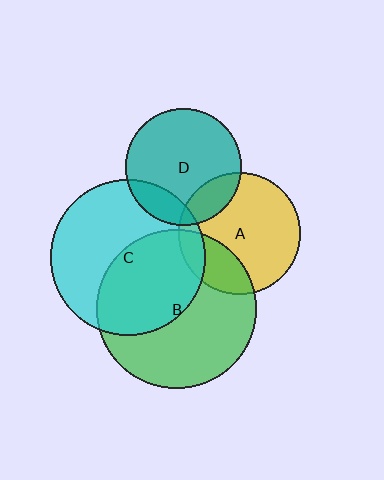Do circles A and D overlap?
Yes.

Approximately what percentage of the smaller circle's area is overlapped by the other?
Approximately 15%.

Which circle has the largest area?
Circle B (green).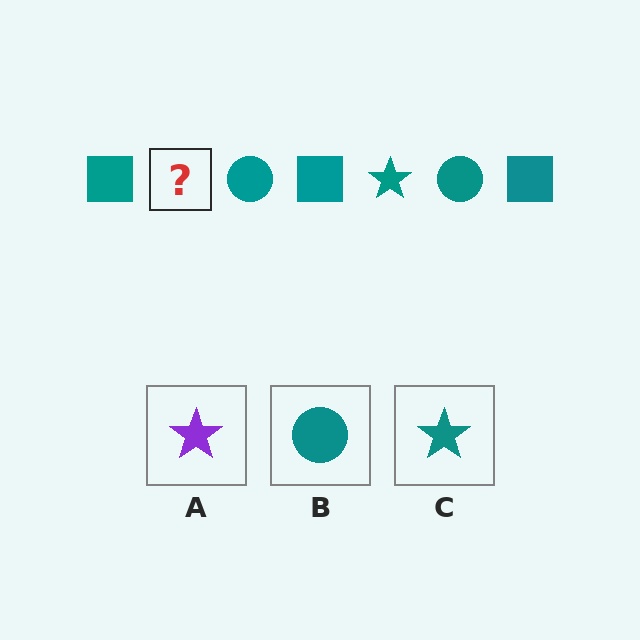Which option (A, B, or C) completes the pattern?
C.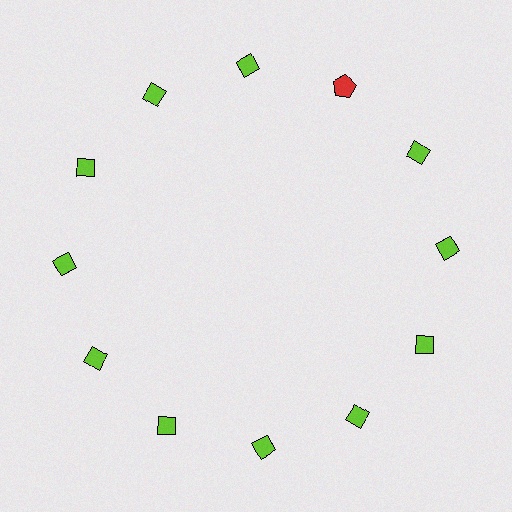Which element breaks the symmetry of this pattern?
The red pentagon at roughly the 1 o'clock position breaks the symmetry. All other shapes are lime diamonds.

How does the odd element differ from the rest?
It differs in both color (red instead of lime) and shape (pentagon instead of diamond).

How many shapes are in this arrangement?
There are 12 shapes arranged in a ring pattern.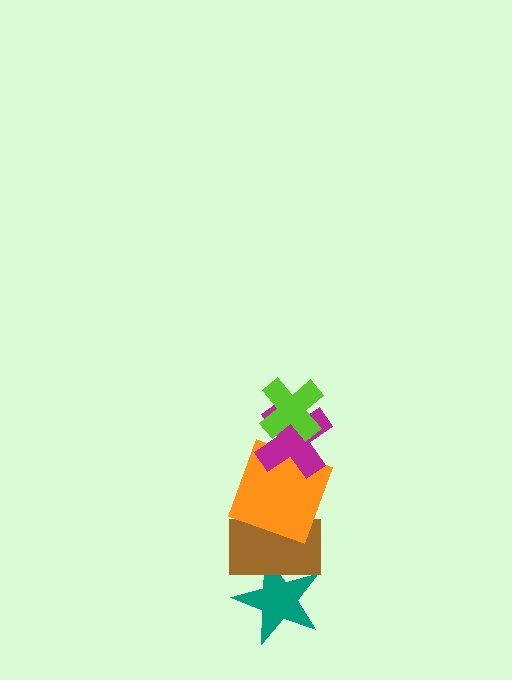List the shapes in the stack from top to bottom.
From top to bottom: the lime cross, the magenta cross, the orange square, the brown rectangle, the teal star.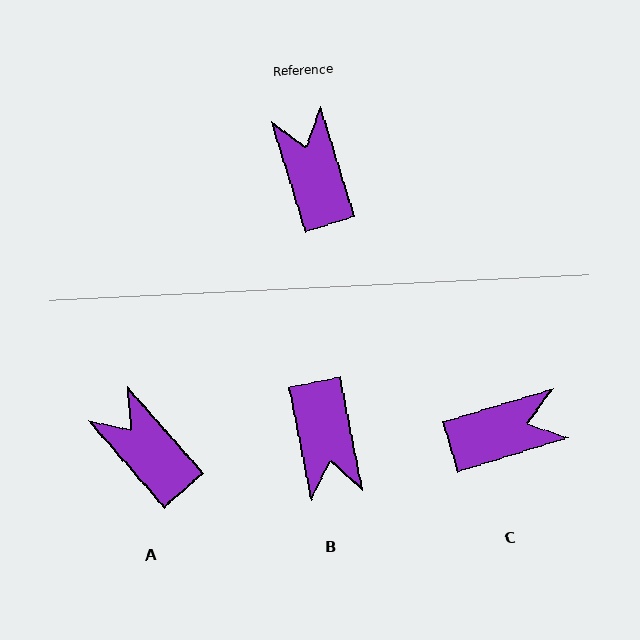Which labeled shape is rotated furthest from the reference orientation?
B, about 174 degrees away.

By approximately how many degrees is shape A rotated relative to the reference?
Approximately 24 degrees counter-clockwise.